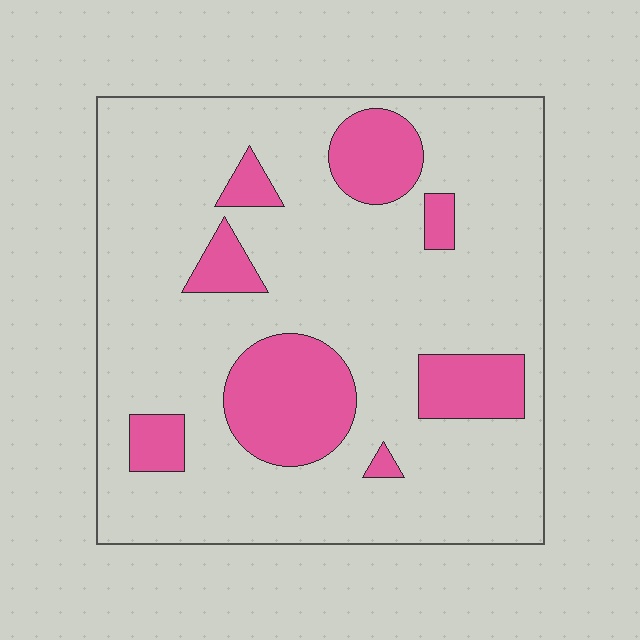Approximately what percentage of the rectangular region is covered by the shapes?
Approximately 20%.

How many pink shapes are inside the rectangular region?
8.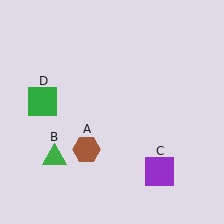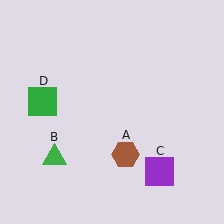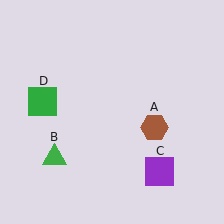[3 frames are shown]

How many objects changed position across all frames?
1 object changed position: brown hexagon (object A).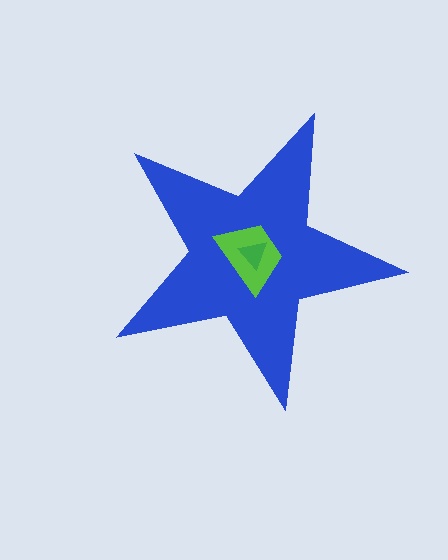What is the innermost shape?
The green triangle.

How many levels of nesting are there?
3.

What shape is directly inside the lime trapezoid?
The green triangle.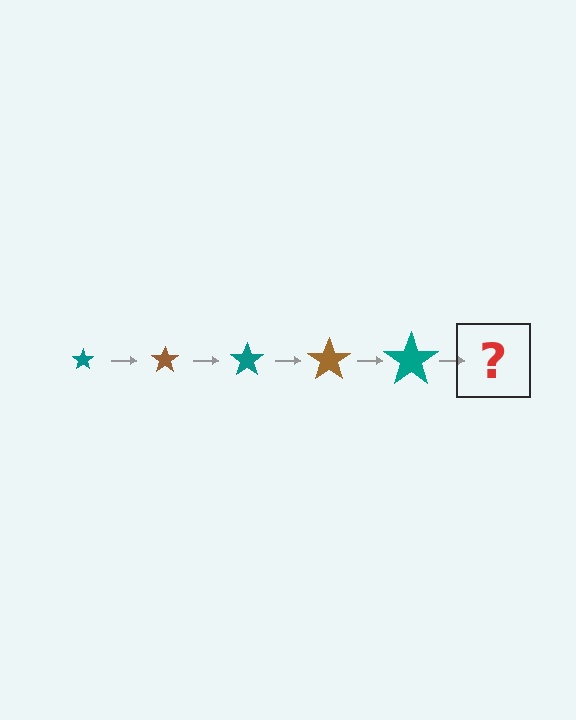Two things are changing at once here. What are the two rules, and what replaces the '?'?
The two rules are that the star grows larger each step and the color cycles through teal and brown. The '?' should be a brown star, larger than the previous one.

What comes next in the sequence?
The next element should be a brown star, larger than the previous one.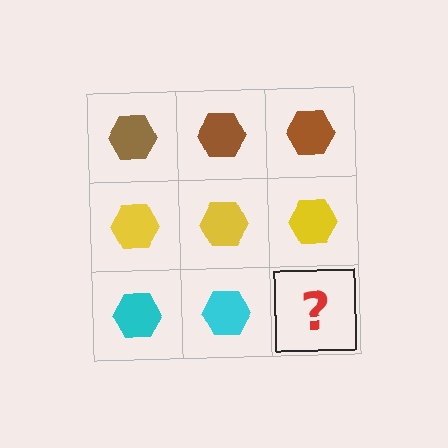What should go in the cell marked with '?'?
The missing cell should contain a cyan hexagon.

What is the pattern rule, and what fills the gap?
The rule is that each row has a consistent color. The gap should be filled with a cyan hexagon.